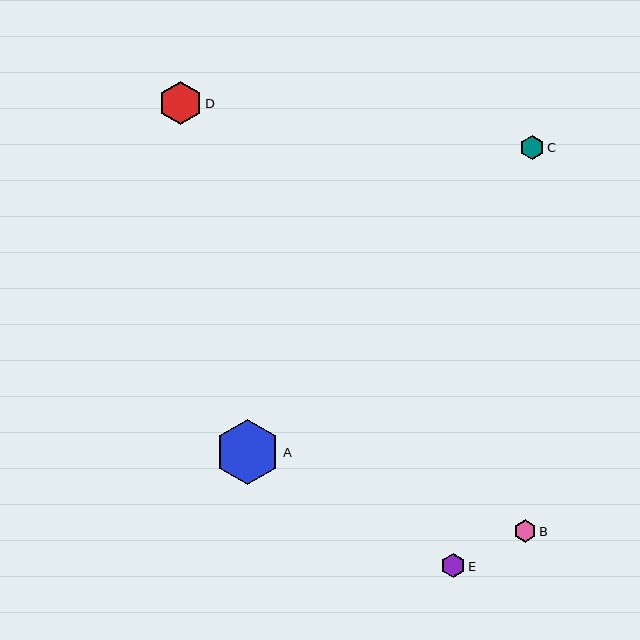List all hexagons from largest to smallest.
From largest to smallest: A, D, E, C, B.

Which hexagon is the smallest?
Hexagon B is the smallest with a size of approximately 22 pixels.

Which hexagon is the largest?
Hexagon A is the largest with a size of approximately 64 pixels.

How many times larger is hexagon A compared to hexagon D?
Hexagon A is approximately 1.5 times the size of hexagon D.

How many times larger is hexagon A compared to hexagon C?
Hexagon A is approximately 2.7 times the size of hexagon C.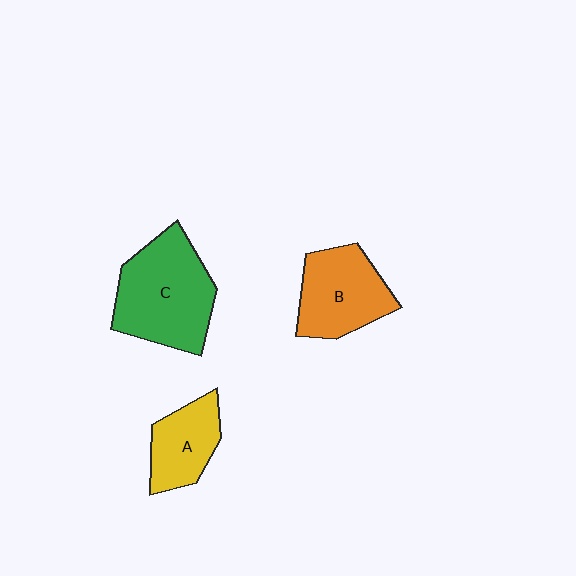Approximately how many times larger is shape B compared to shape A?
Approximately 1.3 times.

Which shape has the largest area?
Shape C (green).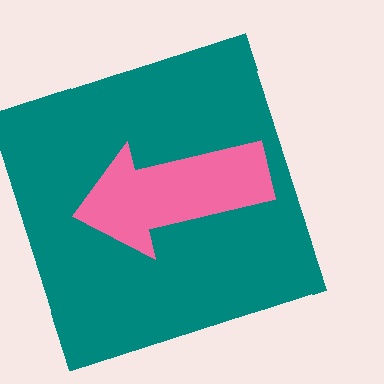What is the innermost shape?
The pink arrow.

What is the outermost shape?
The teal square.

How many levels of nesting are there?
2.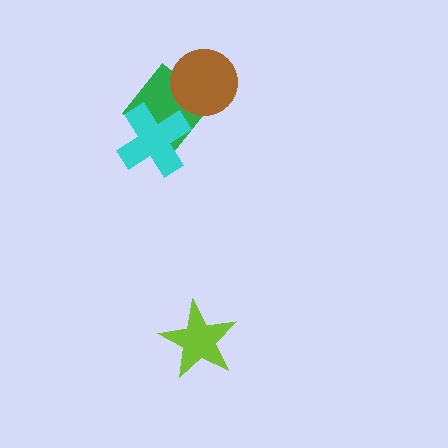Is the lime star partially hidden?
No, no other shape covers it.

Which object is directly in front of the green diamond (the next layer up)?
The cyan cross is directly in front of the green diamond.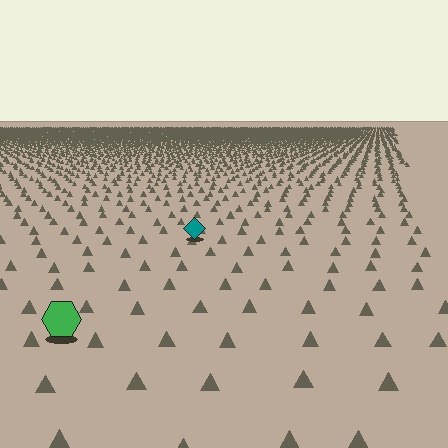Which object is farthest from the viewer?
The teal diamond is farthest from the viewer. It appears smaller and the ground texture around it is denser.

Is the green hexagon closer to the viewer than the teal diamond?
Yes. The green hexagon is closer — you can tell from the texture gradient: the ground texture is coarser near it.